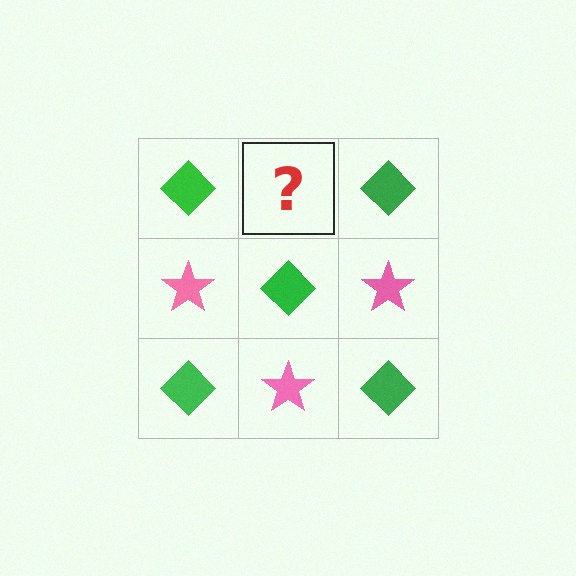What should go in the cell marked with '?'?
The missing cell should contain a pink star.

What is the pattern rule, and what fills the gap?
The rule is that it alternates green diamond and pink star in a checkerboard pattern. The gap should be filled with a pink star.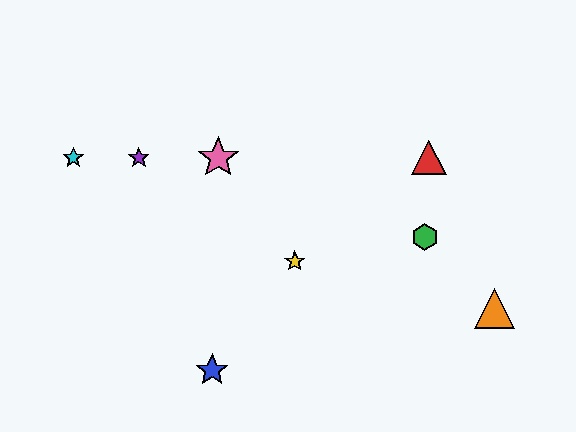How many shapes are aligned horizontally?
4 shapes (the red triangle, the purple star, the cyan star, the pink star) are aligned horizontally.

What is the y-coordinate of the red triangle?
The red triangle is at y≈158.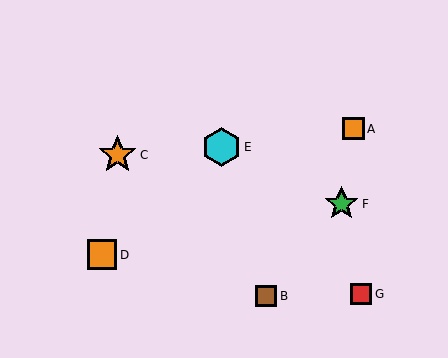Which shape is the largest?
The cyan hexagon (labeled E) is the largest.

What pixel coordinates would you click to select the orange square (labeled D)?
Click at (102, 255) to select the orange square D.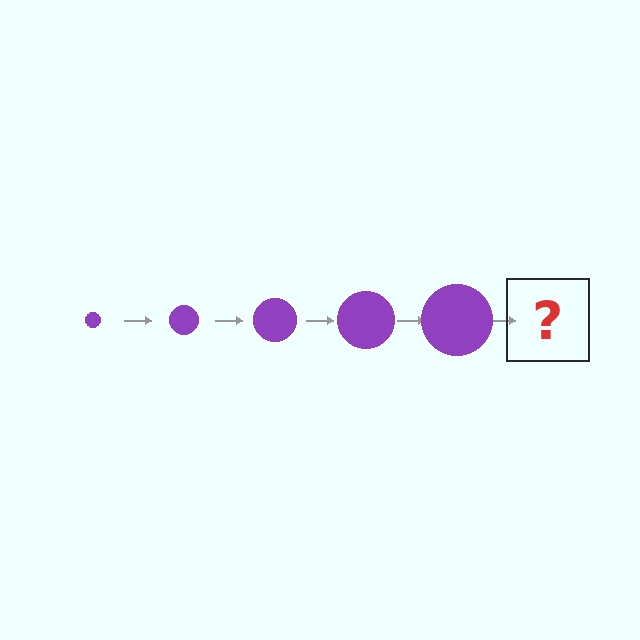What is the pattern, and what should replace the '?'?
The pattern is that the circle gets progressively larger each step. The '?' should be a purple circle, larger than the previous one.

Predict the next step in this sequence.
The next step is a purple circle, larger than the previous one.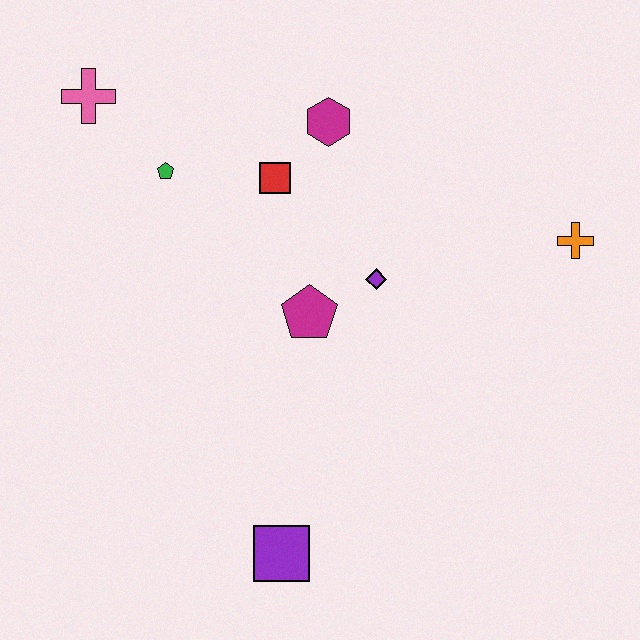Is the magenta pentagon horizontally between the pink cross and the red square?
No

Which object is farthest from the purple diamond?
The pink cross is farthest from the purple diamond.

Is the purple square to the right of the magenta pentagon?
No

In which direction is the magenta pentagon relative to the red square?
The magenta pentagon is below the red square.